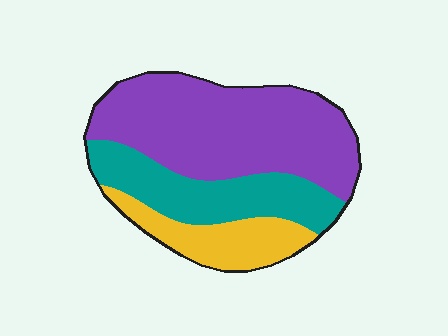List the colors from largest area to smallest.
From largest to smallest: purple, teal, yellow.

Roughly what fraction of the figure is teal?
Teal takes up between a sixth and a third of the figure.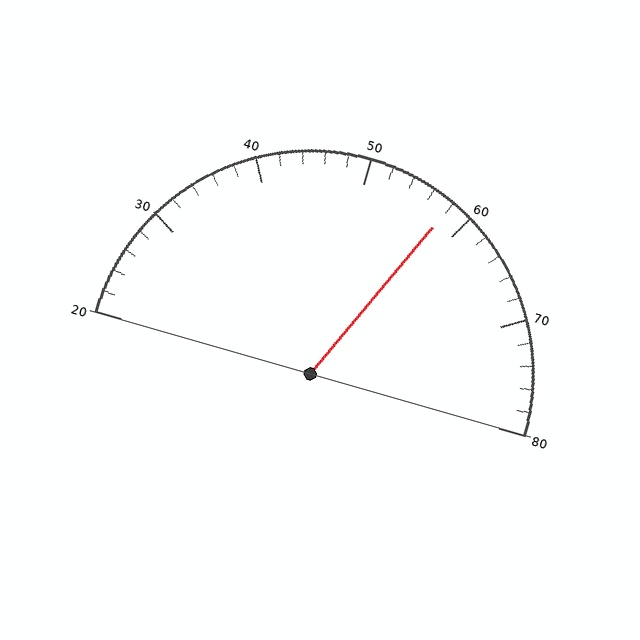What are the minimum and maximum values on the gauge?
The gauge ranges from 20 to 80.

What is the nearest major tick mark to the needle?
The nearest major tick mark is 60.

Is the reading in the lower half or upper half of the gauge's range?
The reading is in the upper half of the range (20 to 80).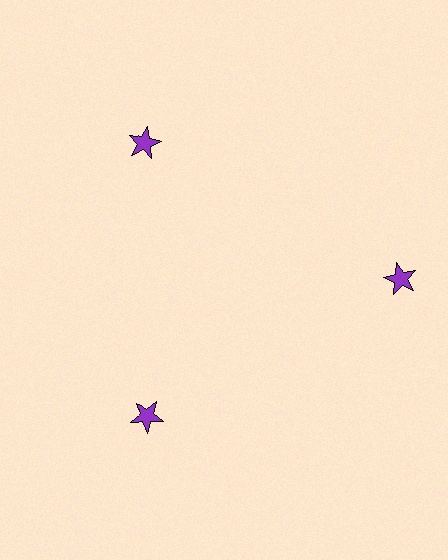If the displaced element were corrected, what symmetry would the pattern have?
It would have 3-fold rotational symmetry — the pattern would map onto itself every 120 degrees.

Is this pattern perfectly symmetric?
No. The 3 purple stars are arranged in a ring, but one element near the 3 o'clock position is pushed outward from the center, breaking the 3-fold rotational symmetry.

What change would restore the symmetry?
The symmetry would be restored by moving it inward, back onto the ring so that all 3 stars sit at equal angles and equal distance from the center.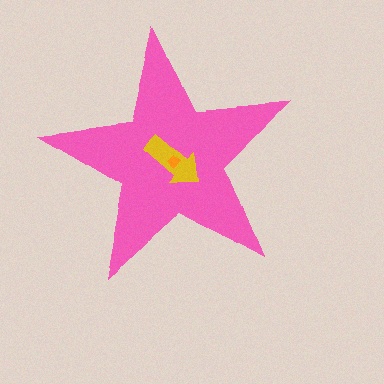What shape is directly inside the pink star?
The yellow arrow.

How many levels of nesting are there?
3.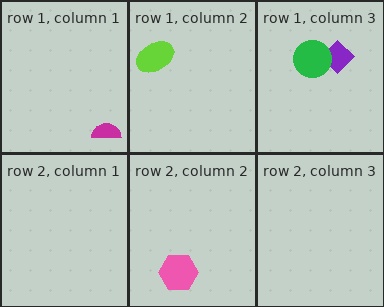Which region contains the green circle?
The row 1, column 3 region.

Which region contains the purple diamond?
The row 1, column 3 region.